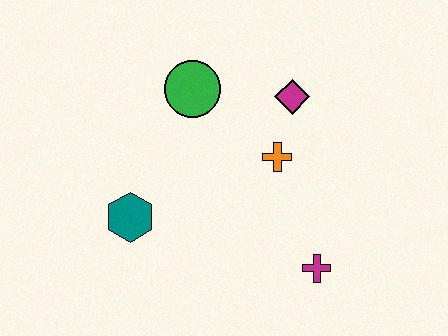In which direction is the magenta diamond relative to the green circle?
The magenta diamond is to the right of the green circle.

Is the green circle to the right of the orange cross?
No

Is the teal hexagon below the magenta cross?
No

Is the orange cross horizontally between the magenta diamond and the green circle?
Yes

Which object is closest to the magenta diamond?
The orange cross is closest to the magenta diamond.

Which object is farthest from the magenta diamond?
The teal hexagon is farthest from the magenta diamond.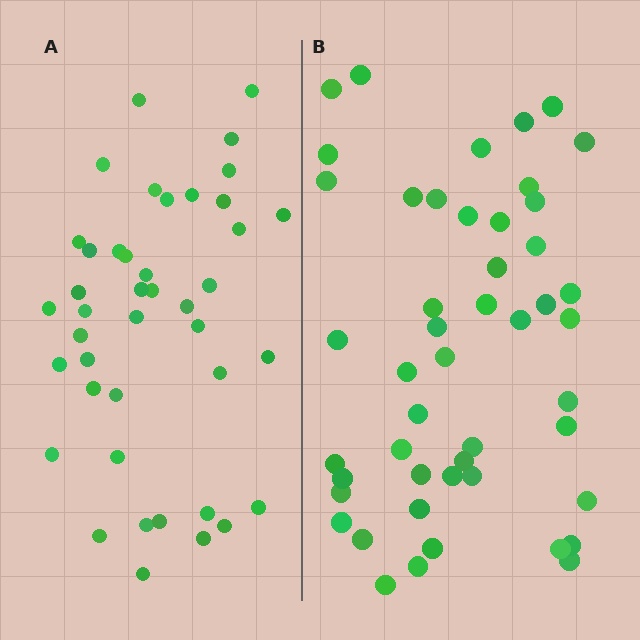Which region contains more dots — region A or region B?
Region B (the right region) has more dots.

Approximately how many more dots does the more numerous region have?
Region B has about 6 more dots than region A.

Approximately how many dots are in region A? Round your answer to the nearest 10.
About 40 dots. (The exact count is 42, which rounds to 40.)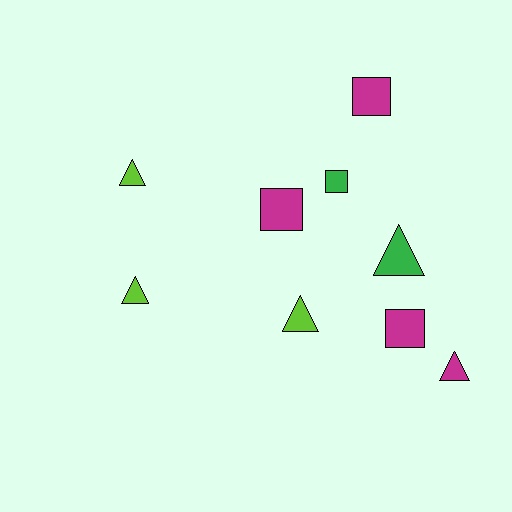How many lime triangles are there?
There are 3 lime triangles.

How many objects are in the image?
There are 9 objects.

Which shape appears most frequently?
Triangle, with 5 objects.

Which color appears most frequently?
Magenta, with 4 objects.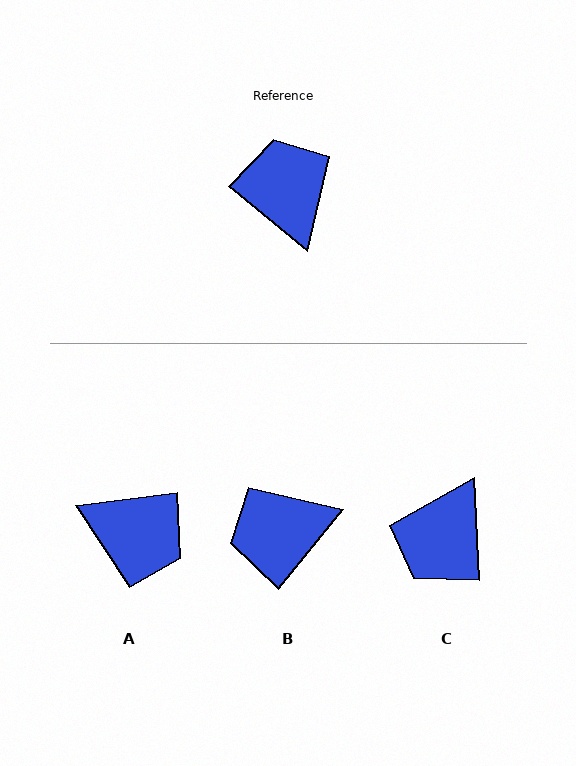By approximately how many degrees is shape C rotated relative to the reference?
Approximately 132 degrees counter-clockwise.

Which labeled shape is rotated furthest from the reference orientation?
A, about 134 degrees away.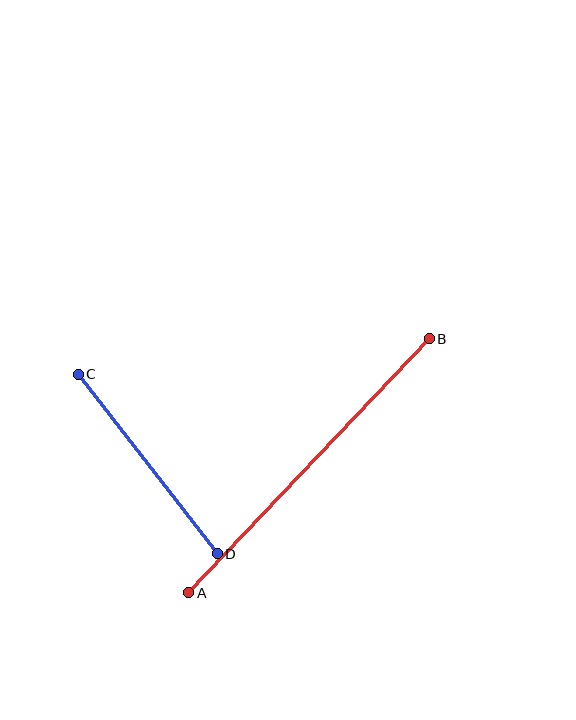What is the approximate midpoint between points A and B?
The midpoint is at approximately (309, 466) pixels.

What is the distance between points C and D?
The distance is approximately 227 pixels.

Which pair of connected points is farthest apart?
Points A and B are farthest apart.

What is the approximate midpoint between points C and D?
The midpoint is at approximately (148, 464) pixels.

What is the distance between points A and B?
The distance is approximately 350 pixels.